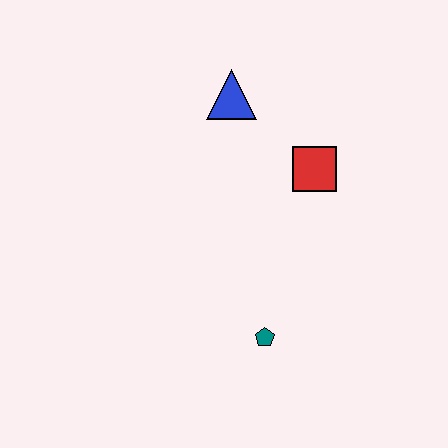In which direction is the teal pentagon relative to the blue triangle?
The teal pentagon is below the blue triangle.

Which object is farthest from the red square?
The teal pentagon is farthest from the red square.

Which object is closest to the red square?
The blue triangle is closest to the red square.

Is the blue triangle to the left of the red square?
Yes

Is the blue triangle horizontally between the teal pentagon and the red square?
No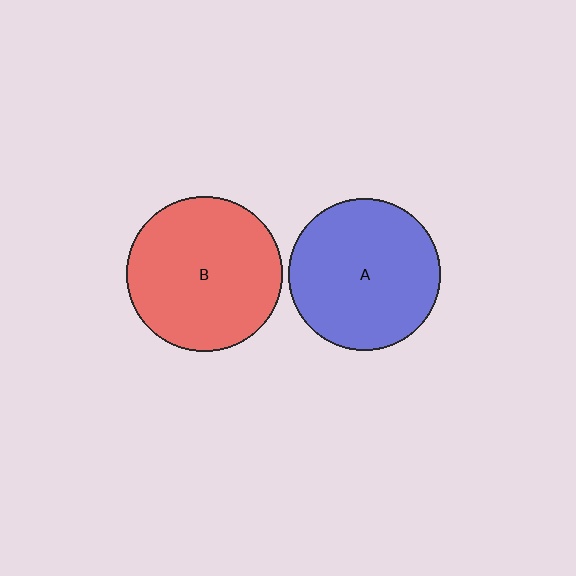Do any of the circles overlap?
No, none of the circles overlap.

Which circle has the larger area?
Circle B (red).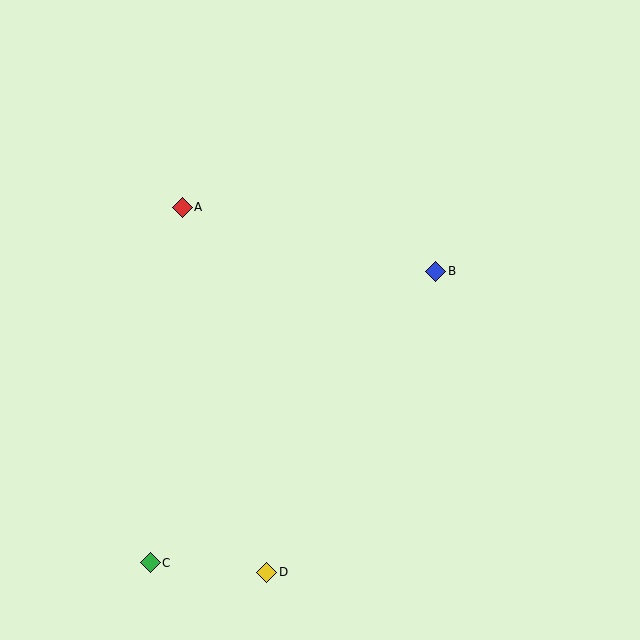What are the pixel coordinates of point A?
Point A is at (182, 207).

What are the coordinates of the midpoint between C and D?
The midpoint between C and D is at (209, 568).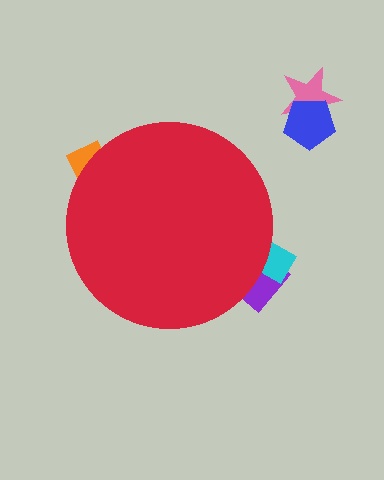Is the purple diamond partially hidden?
Yes, the purple diamond is partially hidden behind the red circle.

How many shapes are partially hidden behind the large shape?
3 shapes are partially hidden.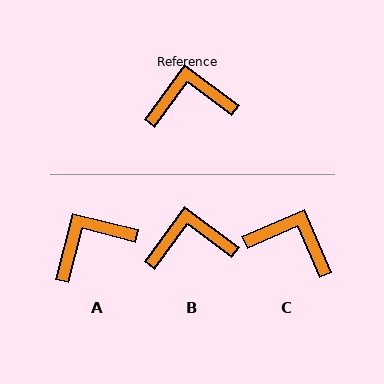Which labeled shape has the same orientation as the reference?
B.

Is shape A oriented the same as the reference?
No, it is off by about 22 degrees.